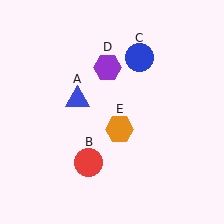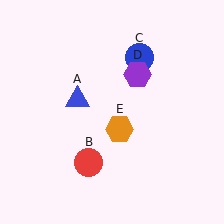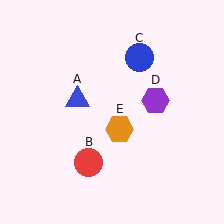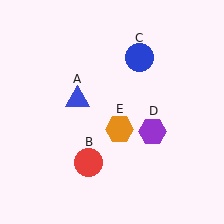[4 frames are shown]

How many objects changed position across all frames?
1 object changed position: purple hexagon (object D).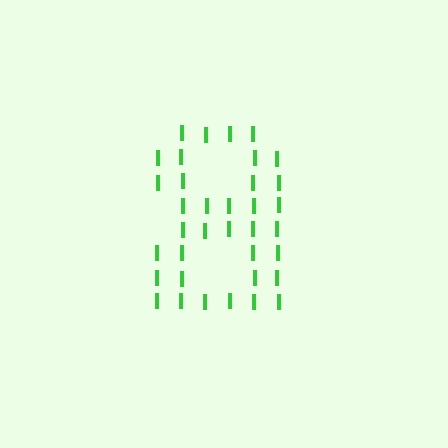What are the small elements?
The small elements are letter I's.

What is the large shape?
The large shape is the digit 8.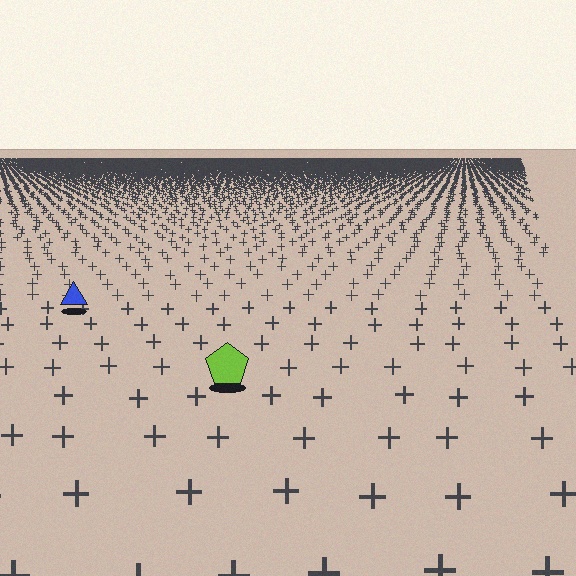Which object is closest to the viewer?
The lime pentagon is closest. The texture marks near it are larger and more spread out.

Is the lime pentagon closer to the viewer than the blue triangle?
Yes. The lime pentagon is closer — you can tell from the texture gradient: the ground texture is coarser near it.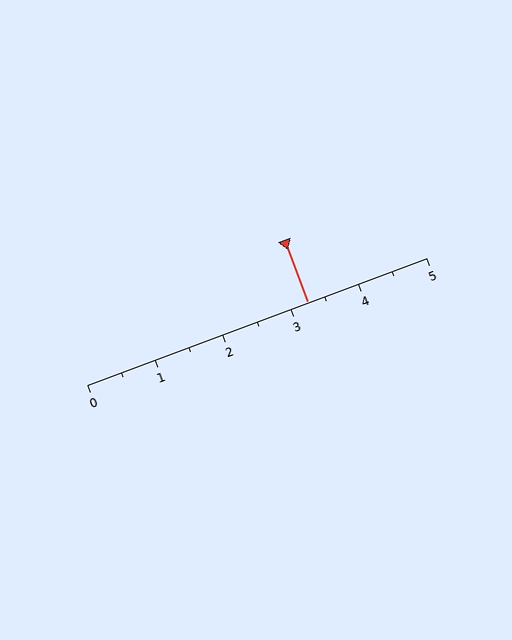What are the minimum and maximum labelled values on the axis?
The axis runs from 0 to 5.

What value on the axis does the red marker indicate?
The marker indicates approximately 3.2.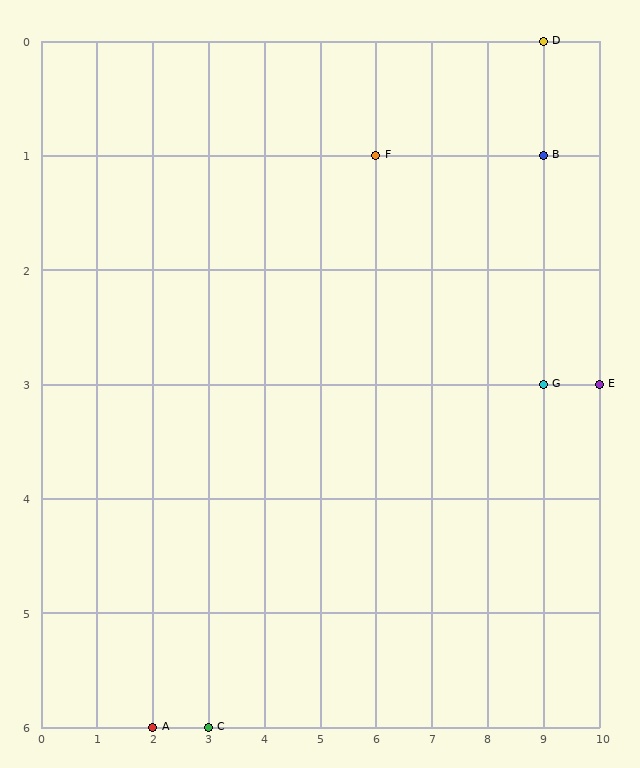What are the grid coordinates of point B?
Point B is at grid coordinates (9, 1).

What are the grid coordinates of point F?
Point F is at grid coordinates (6, 1).